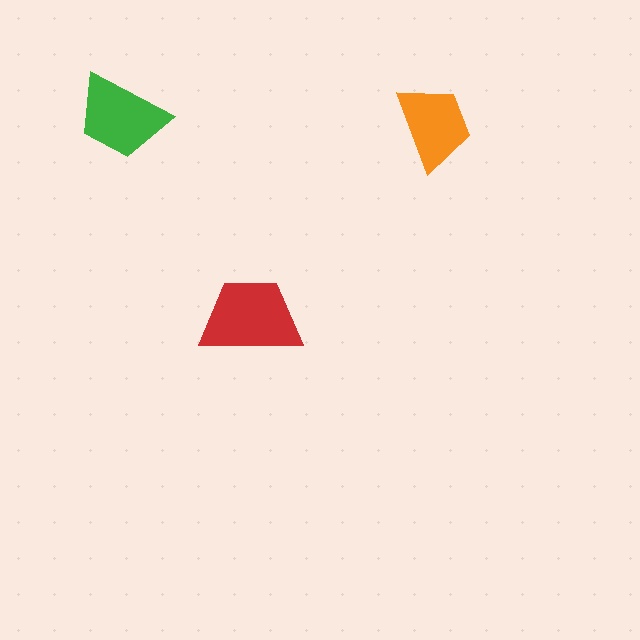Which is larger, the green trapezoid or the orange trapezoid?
The green one.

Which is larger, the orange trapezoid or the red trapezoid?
The red one.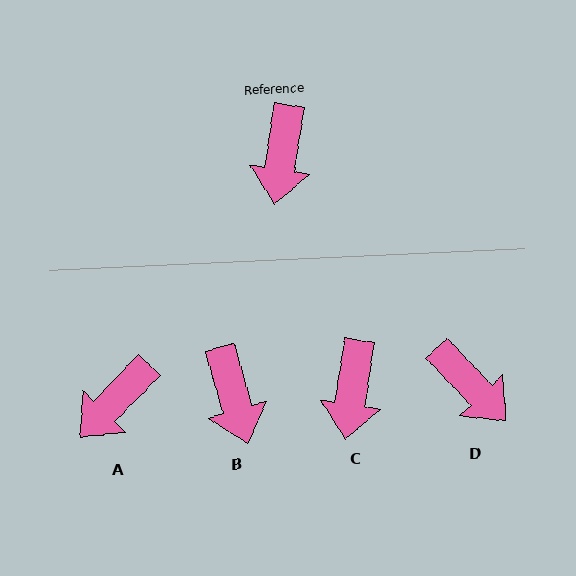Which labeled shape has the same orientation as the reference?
C.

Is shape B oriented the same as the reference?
No, it is off by about 24 degrees.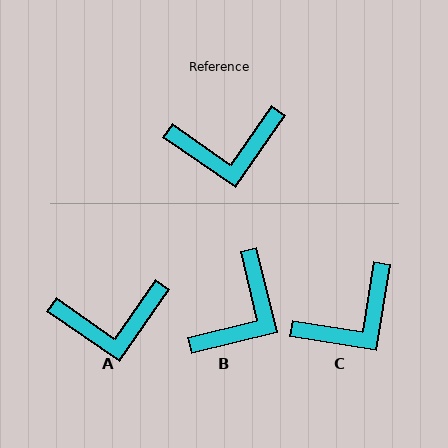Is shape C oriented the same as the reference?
No, it is off by about 26 degrees.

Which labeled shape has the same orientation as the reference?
A.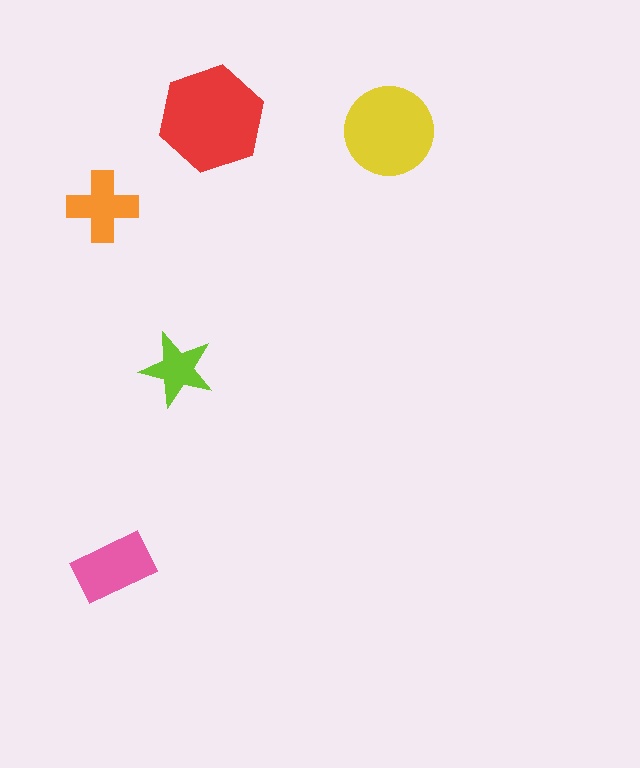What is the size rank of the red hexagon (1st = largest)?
1st.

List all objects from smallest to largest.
The lime star, the orange cross, the pink rectangle, the yellow circle, the red hexagon.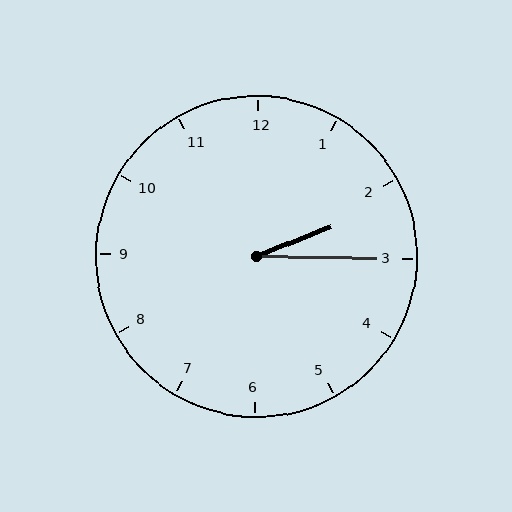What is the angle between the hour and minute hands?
Approximately 22 degrees.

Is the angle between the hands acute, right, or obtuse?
It is acute.